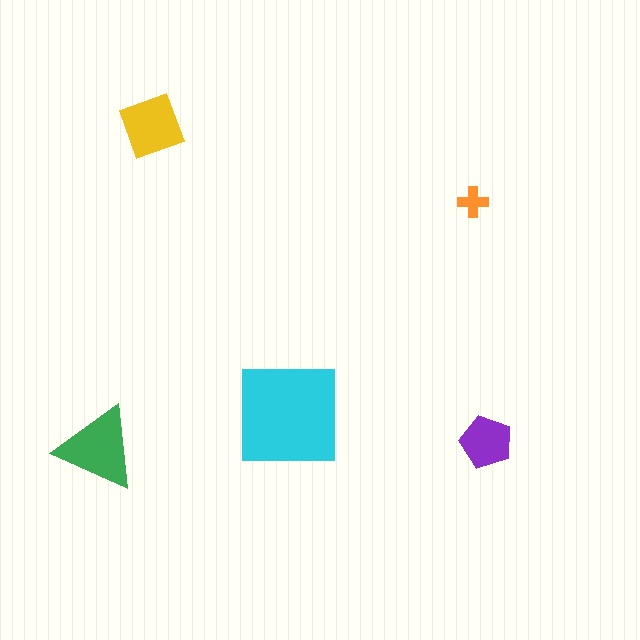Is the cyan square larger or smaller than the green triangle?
Larger.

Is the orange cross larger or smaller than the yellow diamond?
Smaller.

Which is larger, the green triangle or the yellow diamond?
The green triangle.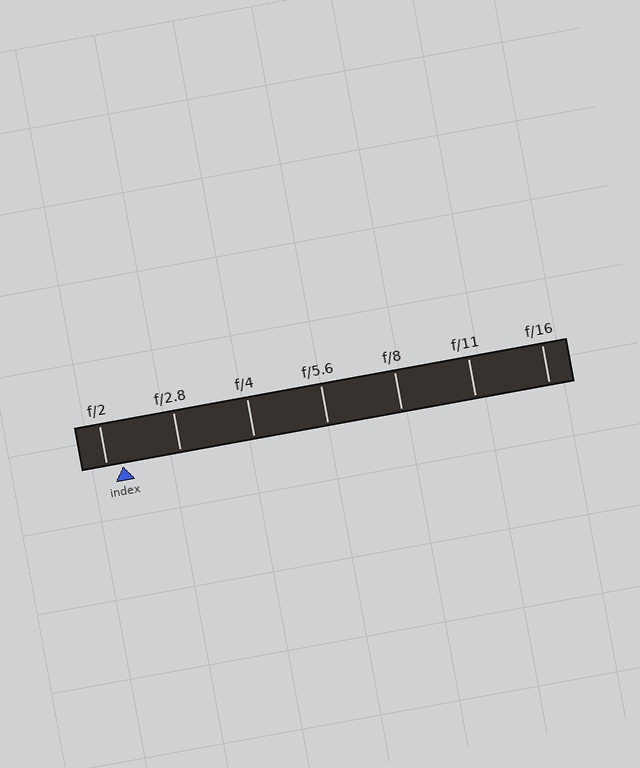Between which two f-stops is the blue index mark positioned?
The index mark is between f/2 and f/2.8.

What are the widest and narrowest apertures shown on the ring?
The widest aperture shown is f/2 and the narrowest is f/16.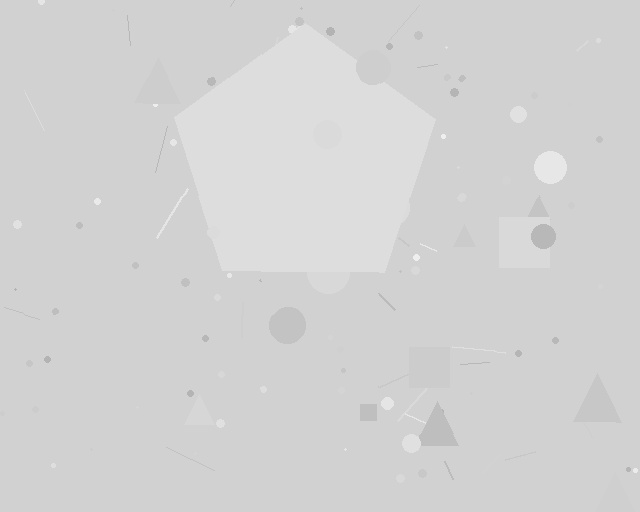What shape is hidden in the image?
A pentagon is hidden in the image.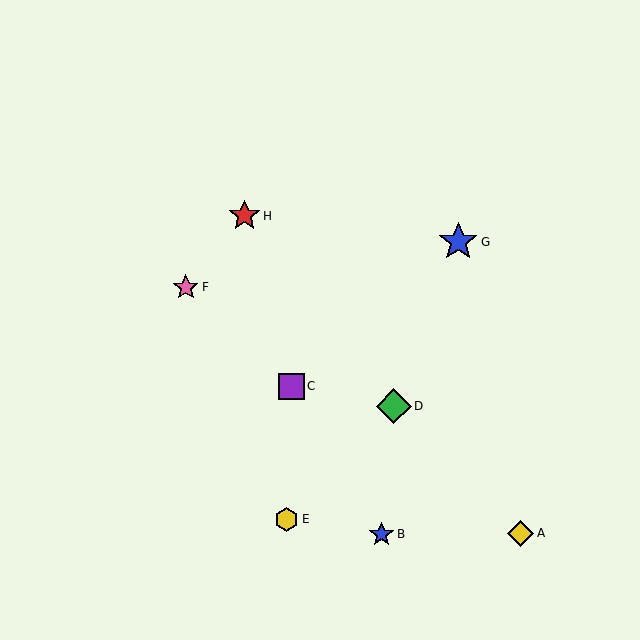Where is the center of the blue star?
The center of the blue star is at (458, 242).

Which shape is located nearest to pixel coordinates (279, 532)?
The yellow hexagon (labeled E) at (287, 519) is nearest to that location.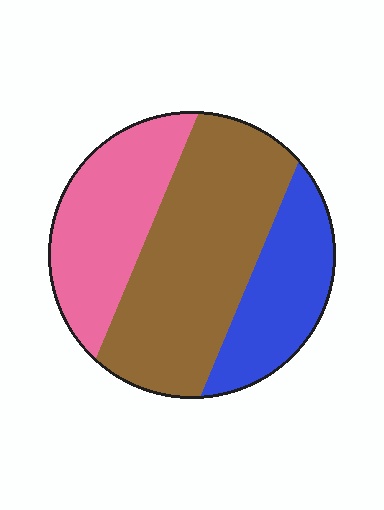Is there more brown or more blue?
Brown.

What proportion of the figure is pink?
Pink takes up about one quarter (1/4) of the figure.